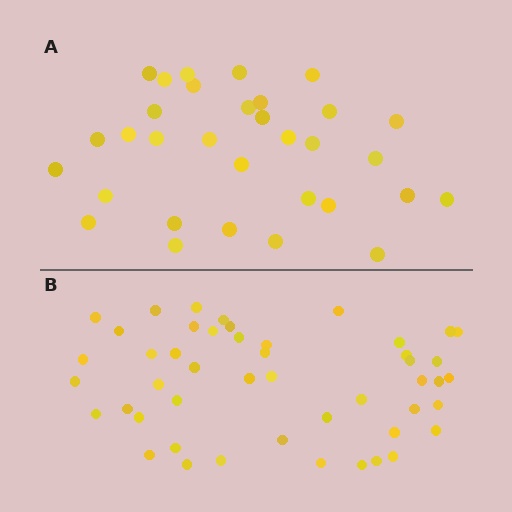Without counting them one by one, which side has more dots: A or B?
Region B (the bottom region) has more dots.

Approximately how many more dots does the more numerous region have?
Region B has approximately 15 more dots than region A.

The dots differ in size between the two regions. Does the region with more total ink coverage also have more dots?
No. Region A has more total ink coverage because its dots are larger, but region B actually contains more individual dots. Total area can be misleading — the number of items is what matters here.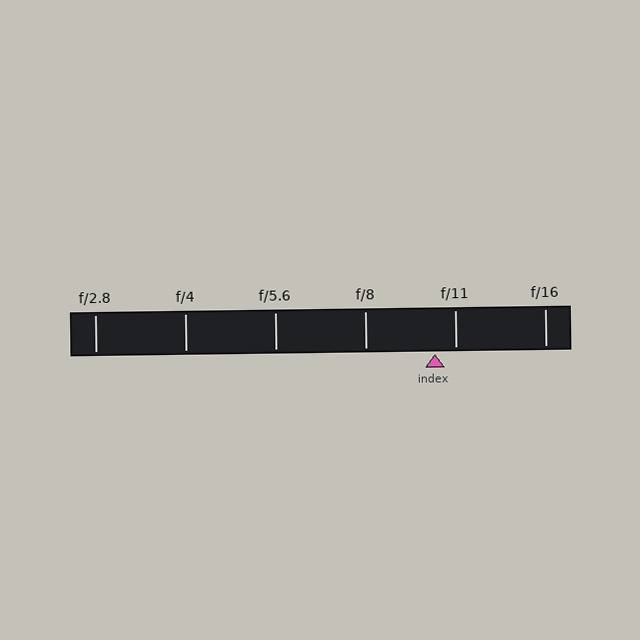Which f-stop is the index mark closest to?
The index mark is closest to f/11.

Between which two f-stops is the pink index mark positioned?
The index mark is between f/8 and f/11.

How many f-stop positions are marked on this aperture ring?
There are 6 f-stop positions marked.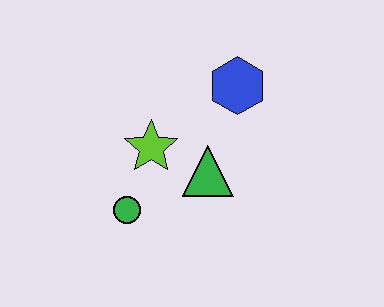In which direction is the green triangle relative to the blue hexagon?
The green triangle is below the blue hexagon.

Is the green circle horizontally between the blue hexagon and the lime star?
No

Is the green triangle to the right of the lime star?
Yes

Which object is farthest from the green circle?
The blue hexagon is farthest from the green circle.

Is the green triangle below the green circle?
No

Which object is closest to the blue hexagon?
The green triangle is closest to the blue hexagon.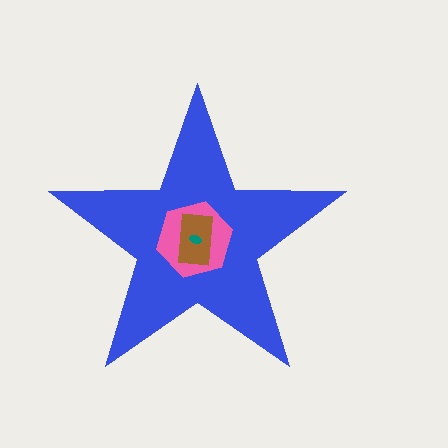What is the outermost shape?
The blue star.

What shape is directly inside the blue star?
The pink hexagon.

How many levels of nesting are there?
4.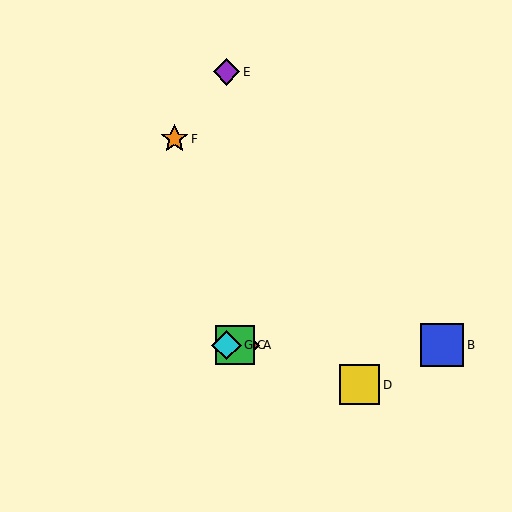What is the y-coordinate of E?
Object E is at y≈72.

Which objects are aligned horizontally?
Objects A, B, C, G are aligned horizontally.